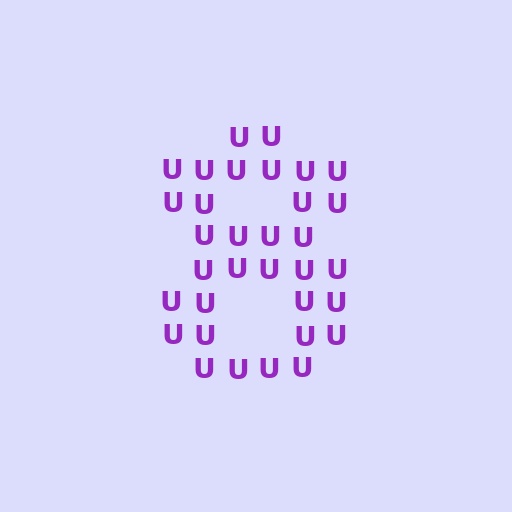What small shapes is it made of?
It is made of small letter U's.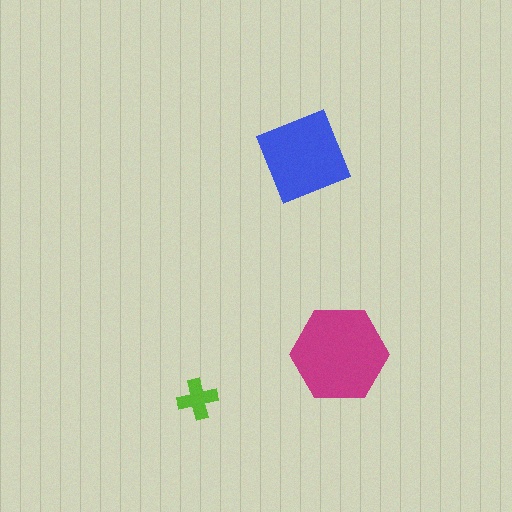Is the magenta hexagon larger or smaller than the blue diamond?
Larger.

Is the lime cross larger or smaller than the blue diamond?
Smaller.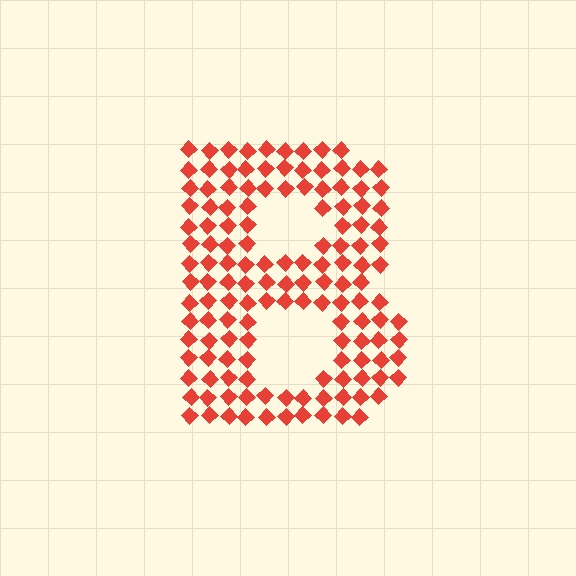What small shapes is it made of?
It is made of small diamonds.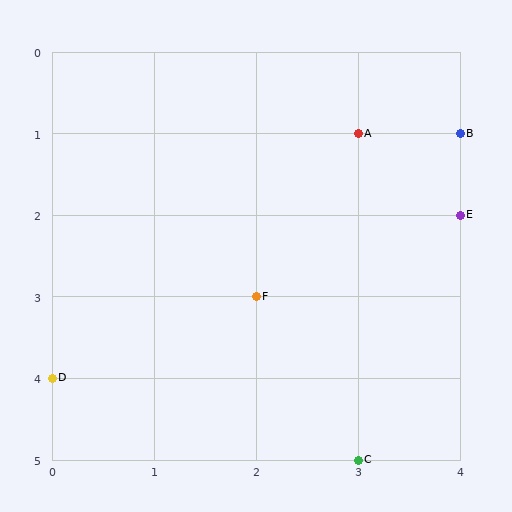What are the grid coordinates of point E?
Point E is at grid coordinates (4, 2).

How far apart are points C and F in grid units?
Points C and F are 1 column and 2 rows apart (about 2.2 grid units diagonally).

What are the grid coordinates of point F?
Point F is at grid coordinates (2, 3).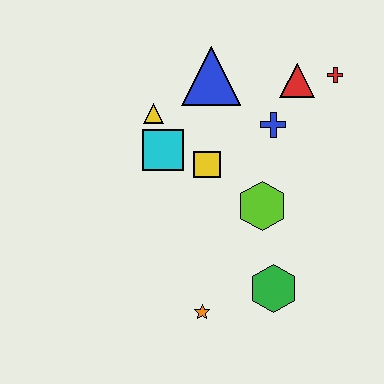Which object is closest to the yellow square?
The cyan square is closest to the yellow square.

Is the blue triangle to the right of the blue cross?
No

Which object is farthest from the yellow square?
The red cross is farthest from the yellow square.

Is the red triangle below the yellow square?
No